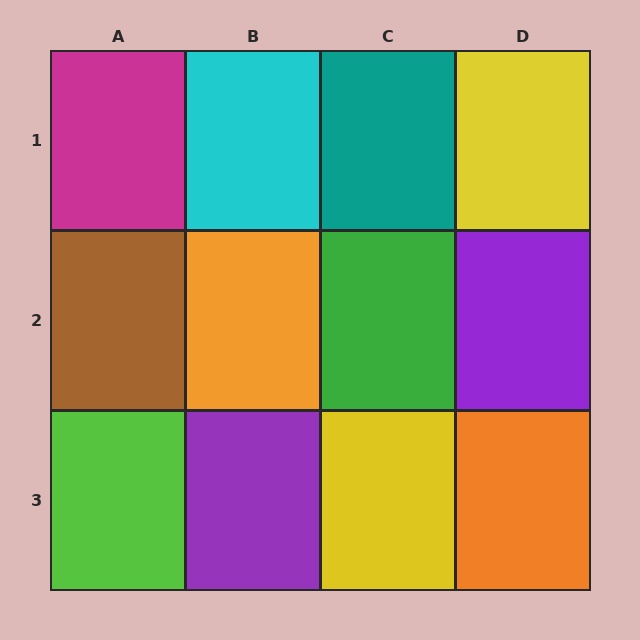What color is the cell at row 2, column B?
Orange.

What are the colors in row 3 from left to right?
Lime, purple, yellow, orange.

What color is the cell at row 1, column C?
Teal.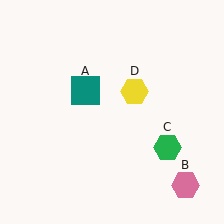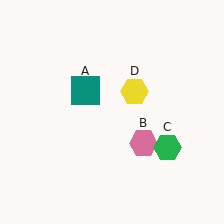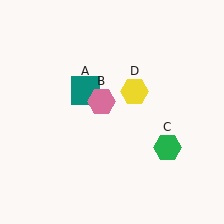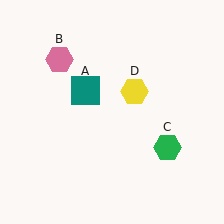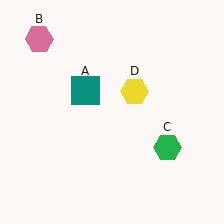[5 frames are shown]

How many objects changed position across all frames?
1 object changed position: pink hexagon (object B).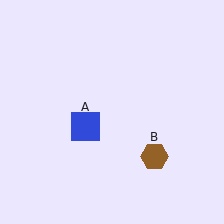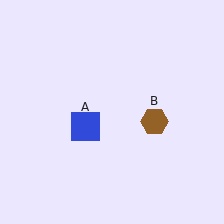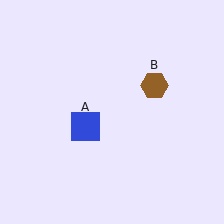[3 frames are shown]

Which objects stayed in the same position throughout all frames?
Blue square (object A) remained stationary.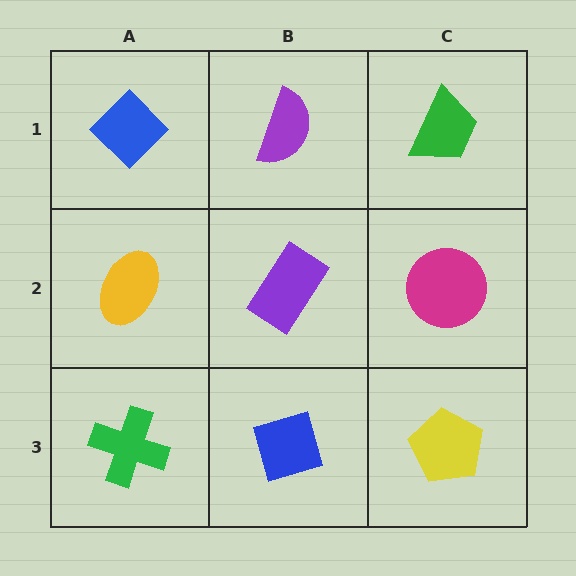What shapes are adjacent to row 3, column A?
A yellow ellipse (row 2, column A), a blue diamond (row 3, column B).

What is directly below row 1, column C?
A magenta circle.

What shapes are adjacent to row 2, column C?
A green trapezoid (row 1, column C), a yellow pentagon (row 3, column C), a purple rectangle (row 2, column B).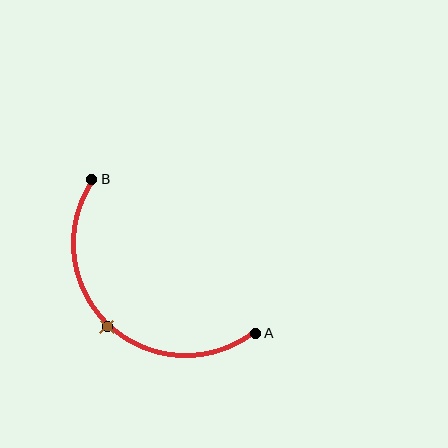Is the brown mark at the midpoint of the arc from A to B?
Yes. The brown mark lies on the arc at equal arc-length from both A and B — it is the arc midpoint.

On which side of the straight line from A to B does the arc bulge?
The arc bulges below and to the left of the straight line connecting A and B.